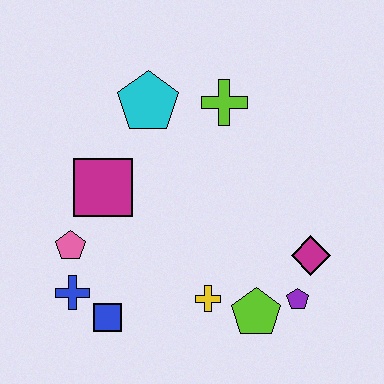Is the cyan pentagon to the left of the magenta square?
No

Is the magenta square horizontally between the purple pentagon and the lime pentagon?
No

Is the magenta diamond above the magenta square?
No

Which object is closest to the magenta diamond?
The purple pentagon is closest to the magenta diamond.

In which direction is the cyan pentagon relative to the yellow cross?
The cyan pentagon is above the yellow cross.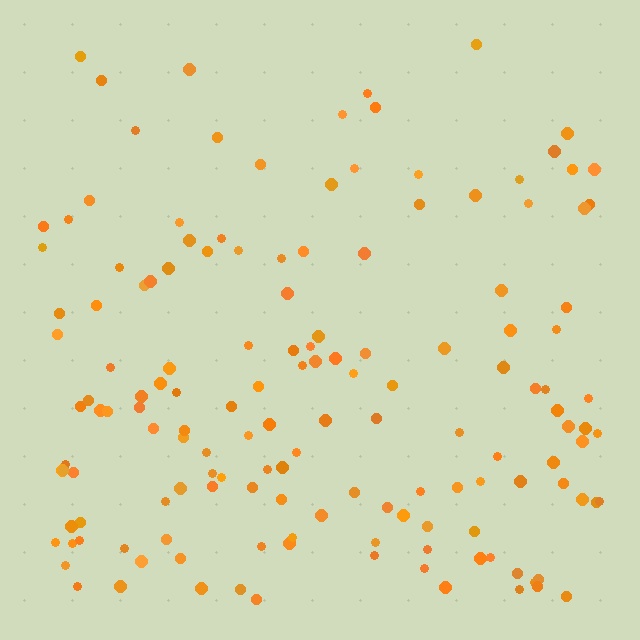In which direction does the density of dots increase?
From top to bottom, with the bottom side densest.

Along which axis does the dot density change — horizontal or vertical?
Vertical.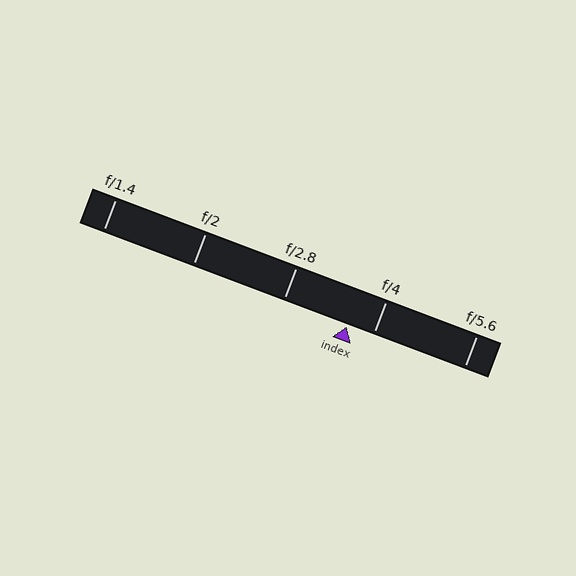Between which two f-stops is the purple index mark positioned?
The index mark is between f/2.8 and f/4.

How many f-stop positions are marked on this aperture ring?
There are 5 f-stop positions marked.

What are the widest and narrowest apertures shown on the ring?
The widest aperture shown is f/1.4 and the narrowest is f/5.6.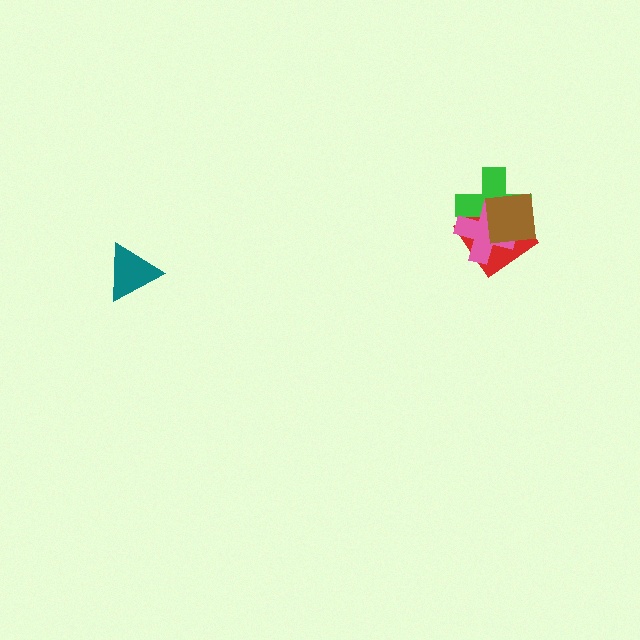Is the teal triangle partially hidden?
No, no other shape covers it.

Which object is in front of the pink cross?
The brown square is in front of the pink cross.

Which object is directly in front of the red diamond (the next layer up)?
The green cross is directly in front of the red diamond.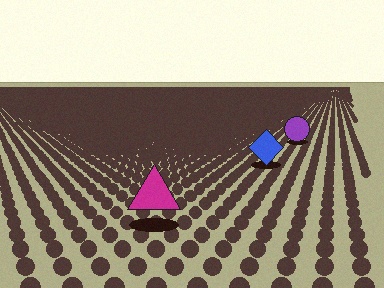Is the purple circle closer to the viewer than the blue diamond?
No. The blue diamond is closer — you can tell from the texture gradient: the ground texture is coarser near it.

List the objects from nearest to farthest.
From nearest to farthest: the magenta triangle, the blue diamond, the purple circle.